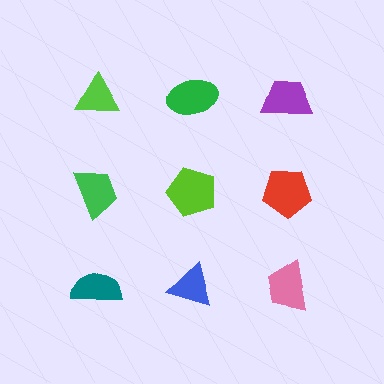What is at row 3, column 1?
A teal semicircle.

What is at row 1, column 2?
A green ellipse.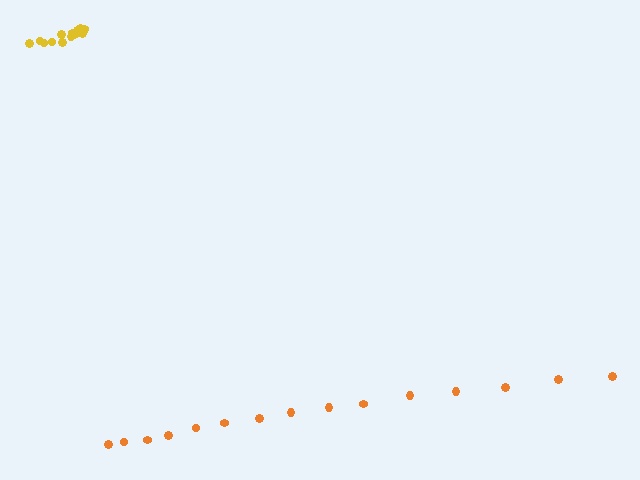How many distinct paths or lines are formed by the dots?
There are 2 distinct paths.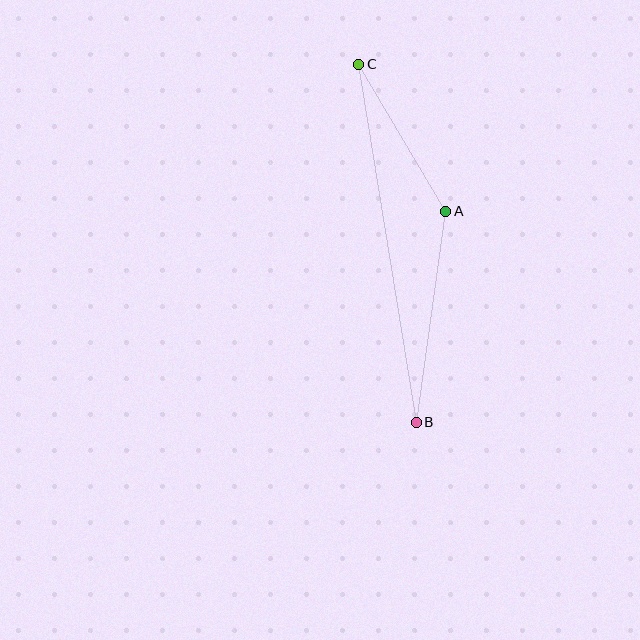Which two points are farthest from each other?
Points B and C are farthest from each other.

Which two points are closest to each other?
Points A and C are closest to each other.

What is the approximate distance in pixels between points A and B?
The distance between A and B is approximately 213 pixels.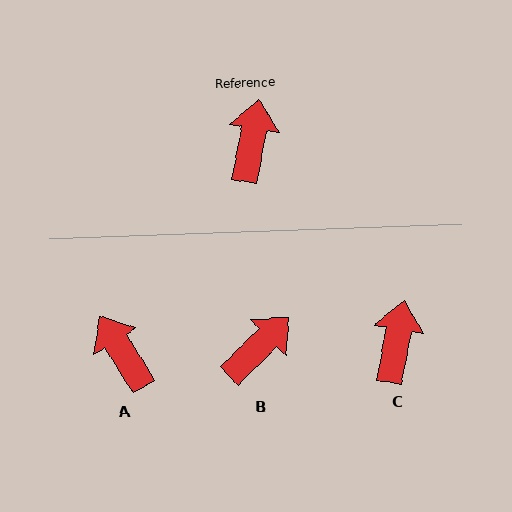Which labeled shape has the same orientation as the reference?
C.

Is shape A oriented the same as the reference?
No, it is off by about 43 degrees.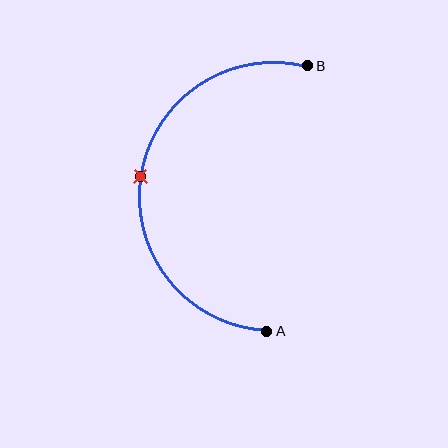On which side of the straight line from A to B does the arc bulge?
The arc bulges to the left of the straight line connecting A and B.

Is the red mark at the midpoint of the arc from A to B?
Yes. The red mark lies on the arc at equal arc-length from both A and B — it is the arc midpoint.